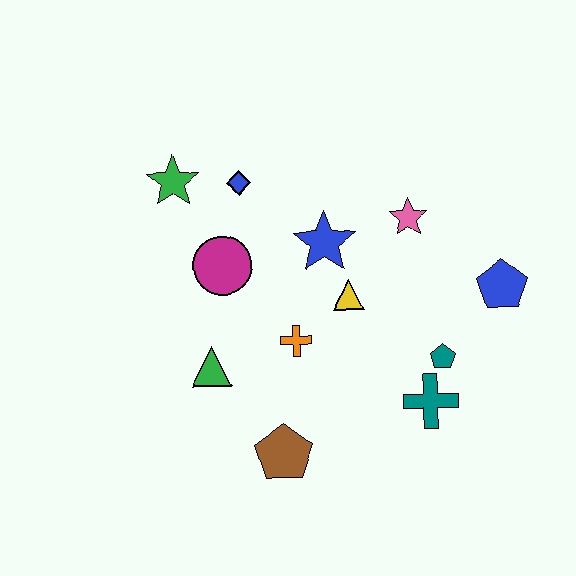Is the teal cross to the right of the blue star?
Yes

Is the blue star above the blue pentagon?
Yes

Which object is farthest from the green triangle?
The blue pentagon is farthest from the green triangle.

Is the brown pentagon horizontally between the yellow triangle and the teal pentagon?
No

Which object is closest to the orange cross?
The yellow triangle is closest to the orange cross.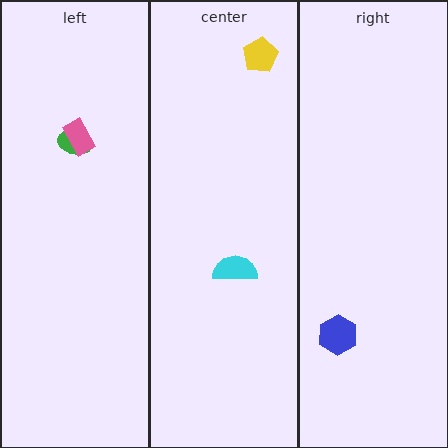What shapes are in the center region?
The yellow pentagon, the cyan semicircle.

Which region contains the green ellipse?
The left region.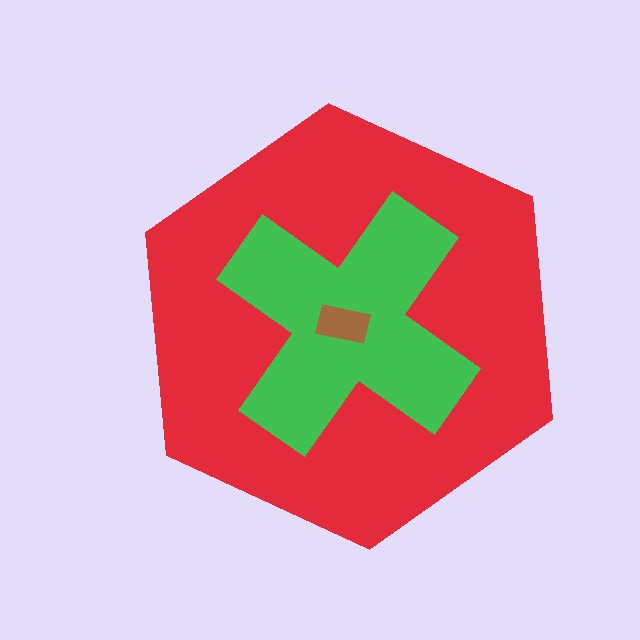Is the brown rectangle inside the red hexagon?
Yes.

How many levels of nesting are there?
3.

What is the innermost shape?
The brown rectangle.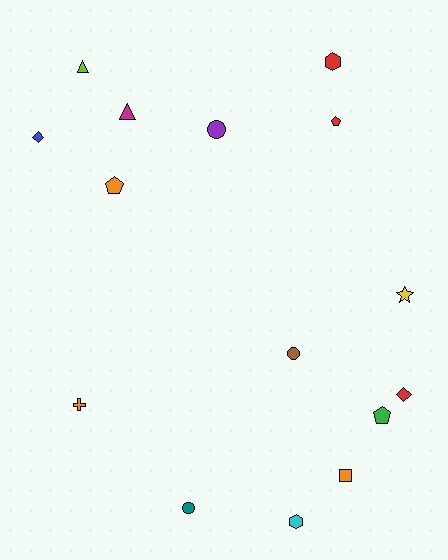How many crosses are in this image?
There is 1 cross.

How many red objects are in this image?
There are 3 red objects.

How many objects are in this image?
There are 15 objects.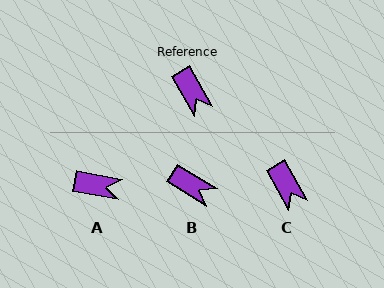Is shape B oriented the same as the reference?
No, it is off by about 29 degrees.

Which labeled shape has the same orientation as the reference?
C.